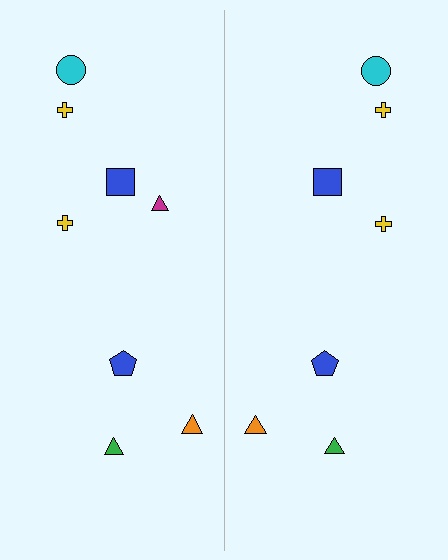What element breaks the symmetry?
A magenta triangle is missing from the right side.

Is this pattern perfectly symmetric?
No, the pattern is not perfectly symmetric. A magenta triangle is missing from the right side.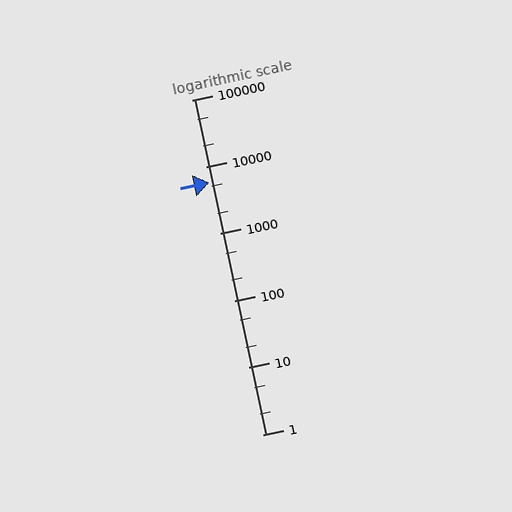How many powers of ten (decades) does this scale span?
The scale spans 5 decades, from 1 to 100000.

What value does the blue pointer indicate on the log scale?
The pointer indicates approximately 5800.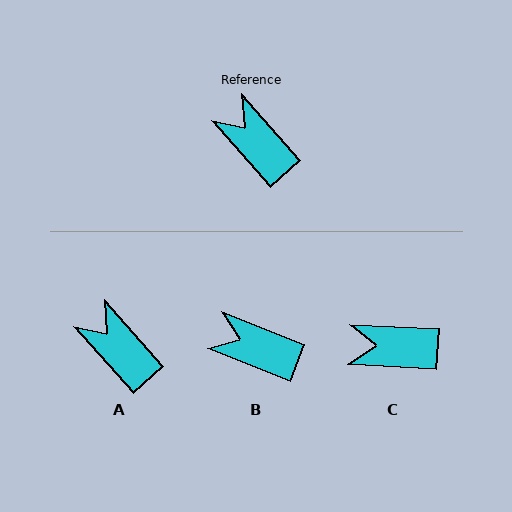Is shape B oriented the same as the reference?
No, it is off by about 27 degrees.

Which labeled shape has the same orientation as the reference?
A.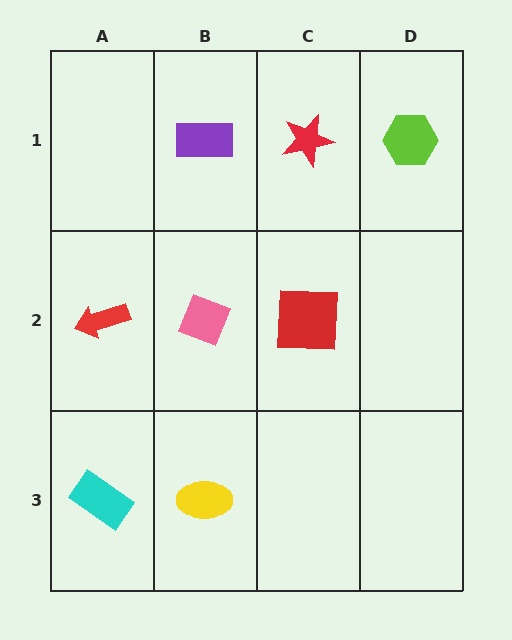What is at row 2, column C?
A red square.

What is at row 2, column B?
A pink diamond.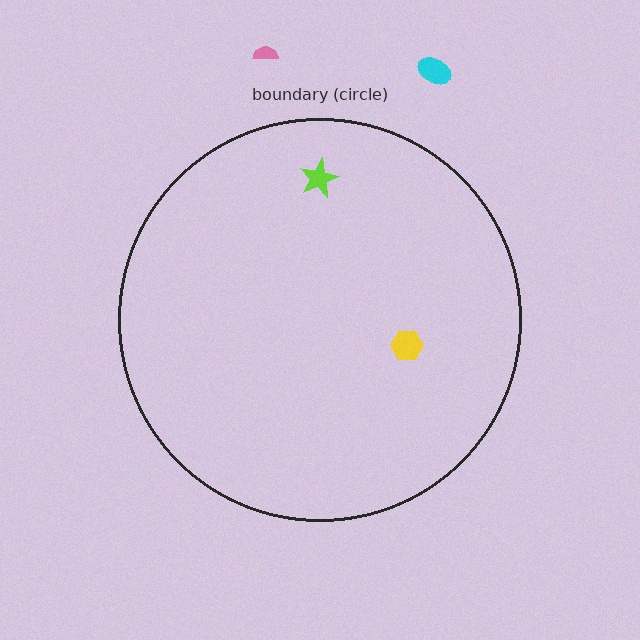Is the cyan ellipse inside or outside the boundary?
Outside.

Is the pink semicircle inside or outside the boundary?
Outside.